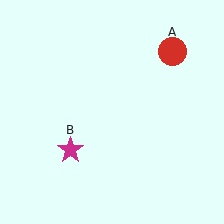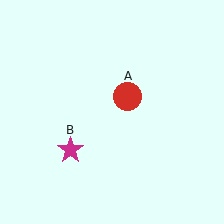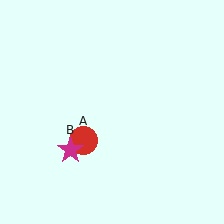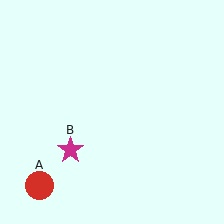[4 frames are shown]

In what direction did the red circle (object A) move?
The red circle (object A) moved down and to the left.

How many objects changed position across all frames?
1 object changed position: red circle (object A).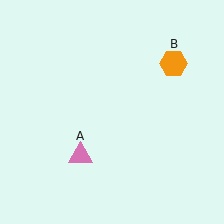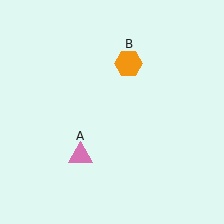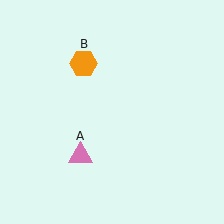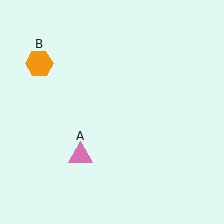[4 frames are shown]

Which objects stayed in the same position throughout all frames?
Pink triangle (object A) remained stationary.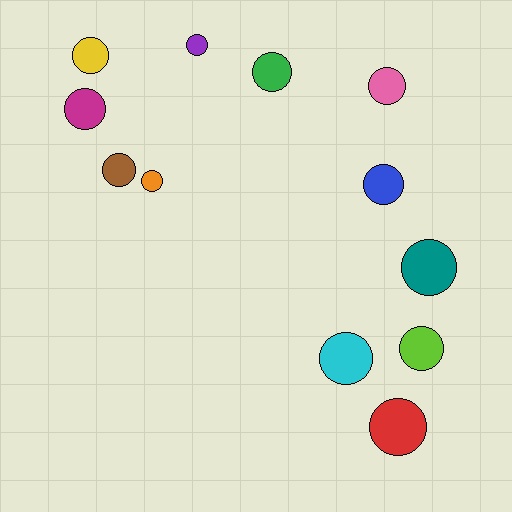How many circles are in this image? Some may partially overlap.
There are 12 circles.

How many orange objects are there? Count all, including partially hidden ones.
There is 1 orange object.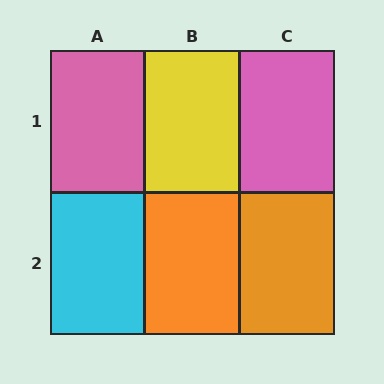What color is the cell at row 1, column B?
Yellow.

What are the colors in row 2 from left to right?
Cyan, orange, orange.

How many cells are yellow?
1 cell is yellow.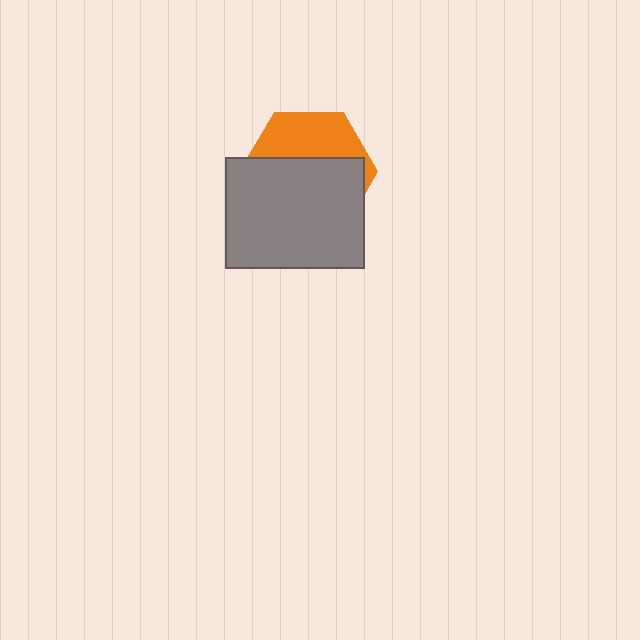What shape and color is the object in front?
The object in front is a gray rectangle.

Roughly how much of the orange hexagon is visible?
A small part of it is visible (roughly 37%).